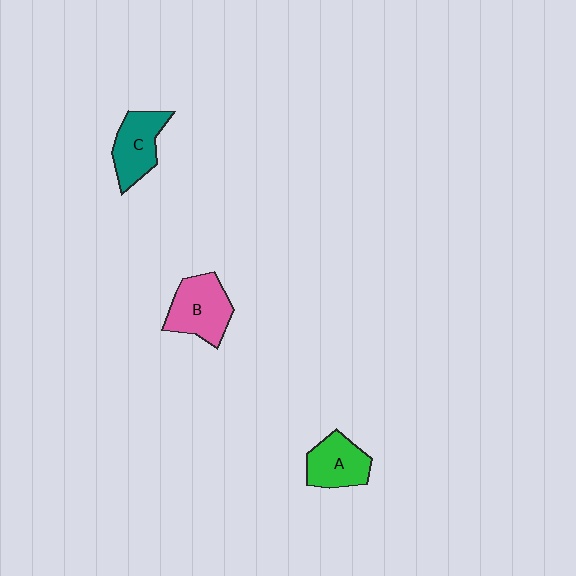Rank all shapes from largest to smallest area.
From largest to smallest: B (pink), C (teal), A (green).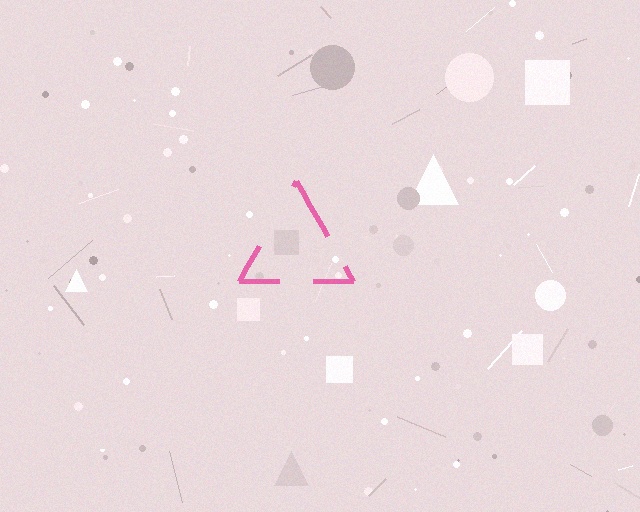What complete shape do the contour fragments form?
The contour fragments form a triangle.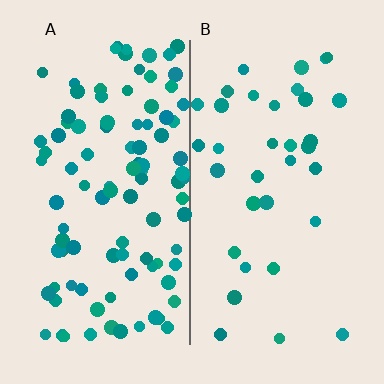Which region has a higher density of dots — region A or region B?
A (the left).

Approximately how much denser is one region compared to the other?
Approximately 2.9× — region A over region B.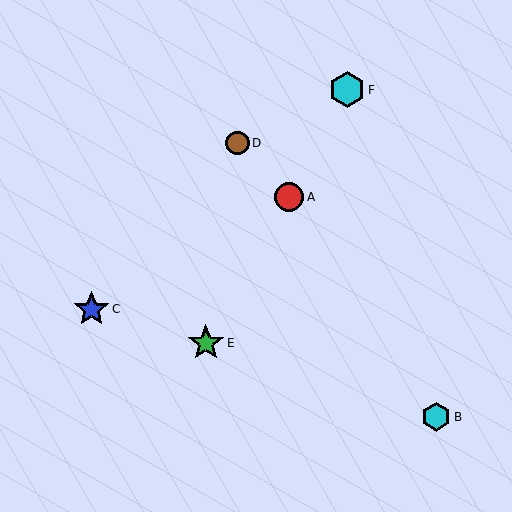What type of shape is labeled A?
Shape A is a red circle.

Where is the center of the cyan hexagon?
The center of the cyan hexagon is at (347, 90).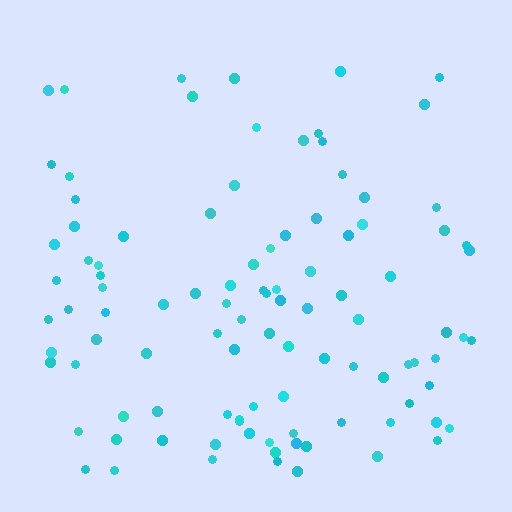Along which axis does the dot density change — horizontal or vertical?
Vertical.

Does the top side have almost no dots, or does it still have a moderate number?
Still a moderate number, just noticeably fewer than the bottom.